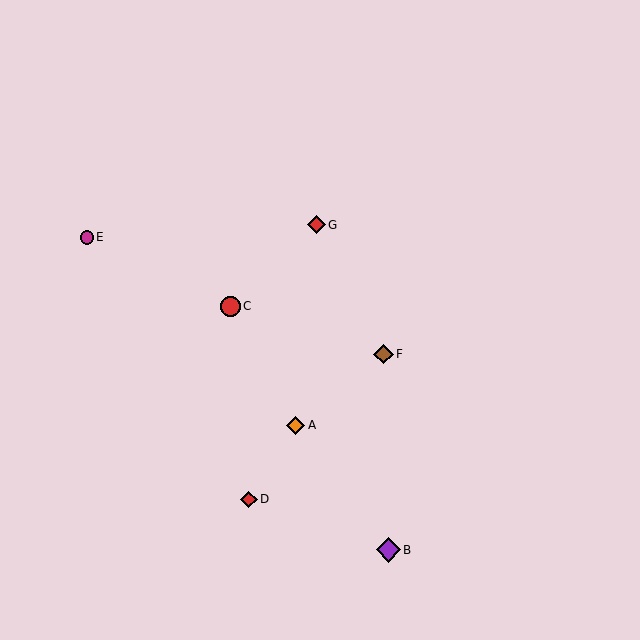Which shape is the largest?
The purple diamond (labeled B) is the largest.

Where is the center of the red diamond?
The center of the red diamond is at (249, 499).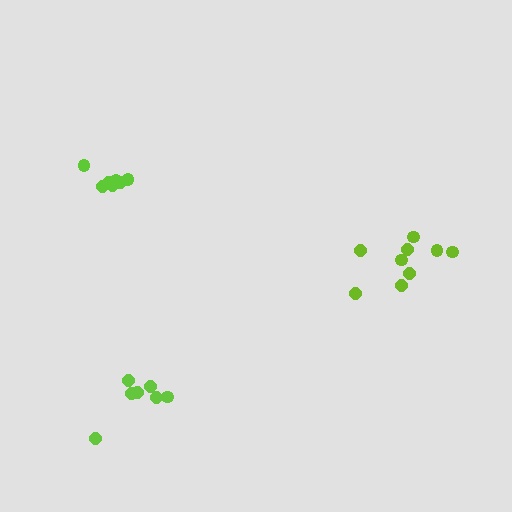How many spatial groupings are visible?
There are 3 spatial groupings.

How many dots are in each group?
Group 1: 7 dots, Group 2: 9 dots, Group 3: 7 dots (23 total).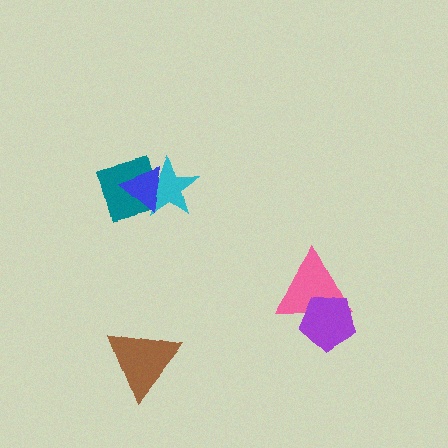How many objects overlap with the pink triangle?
1 object overlaps with the pink triangle.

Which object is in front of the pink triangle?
The purple pentagon is in front of the pink triangle.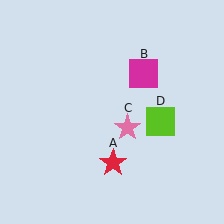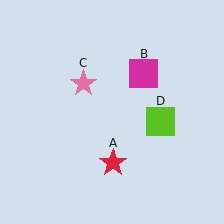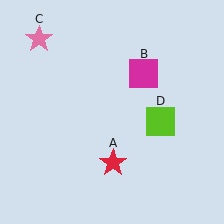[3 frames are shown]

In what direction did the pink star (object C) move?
The pink star (object C) moved up and to the left.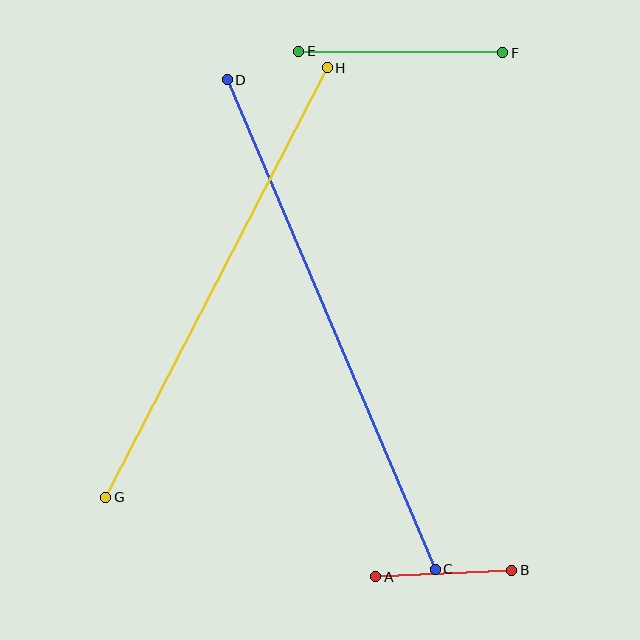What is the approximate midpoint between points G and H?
The midpoint is at approximately (217, 283) pixels.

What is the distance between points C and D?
The distance is approximately 532 pixels.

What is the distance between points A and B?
The distance is approximately 136 pixels.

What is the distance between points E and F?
The distance is approximately 204 pixels.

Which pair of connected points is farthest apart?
Points C and D are farthest apart.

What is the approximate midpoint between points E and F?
The midpoint is at approximately (401, 52) pixels.